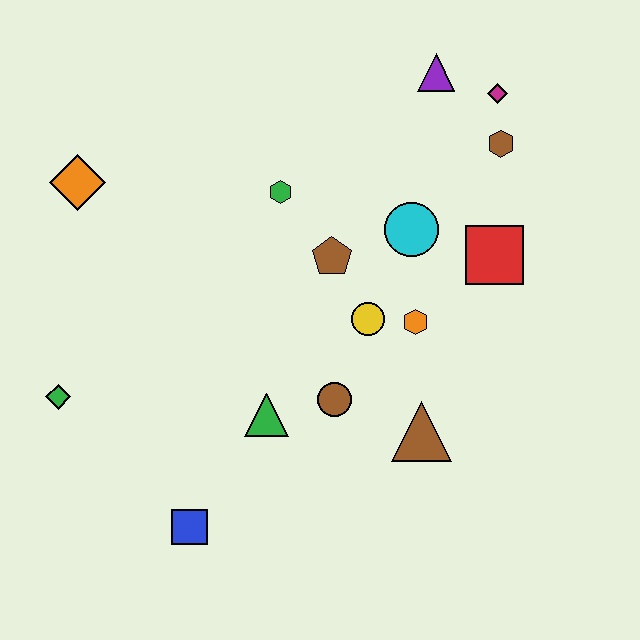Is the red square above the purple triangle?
No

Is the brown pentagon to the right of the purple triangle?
No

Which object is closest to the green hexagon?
The brown pentagon is closest to the green hexagon.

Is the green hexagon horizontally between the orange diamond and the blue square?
No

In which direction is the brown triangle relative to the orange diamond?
The brown triangle is to the right of the orange diamond.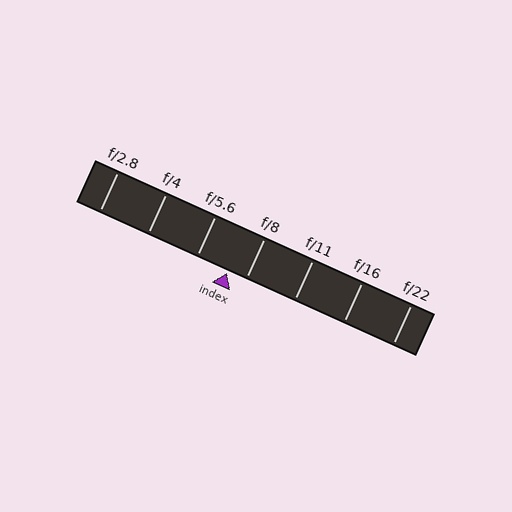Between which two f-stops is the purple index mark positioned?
The index mark is between f/5.6 and f/8.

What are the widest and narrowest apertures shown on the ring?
The widest aperture shown is f/2.8 and the narrowest is f/22.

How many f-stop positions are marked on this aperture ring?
There are 7 f-stop positions marked.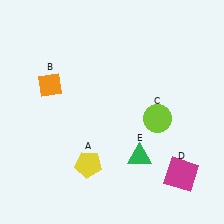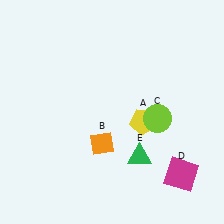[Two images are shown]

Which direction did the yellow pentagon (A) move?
The yellow pentagon (A) moved right.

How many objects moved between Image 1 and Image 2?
2 objects moved between the two images.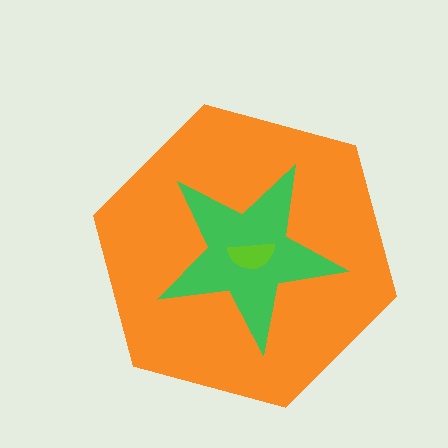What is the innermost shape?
The lime semicircle.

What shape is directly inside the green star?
The lime semicircle.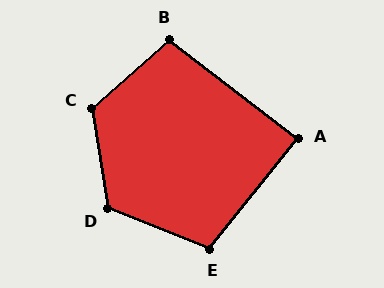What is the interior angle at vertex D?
Approximately 121 degrees (obtuse).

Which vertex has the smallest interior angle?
A, at approximately 89 degrees.